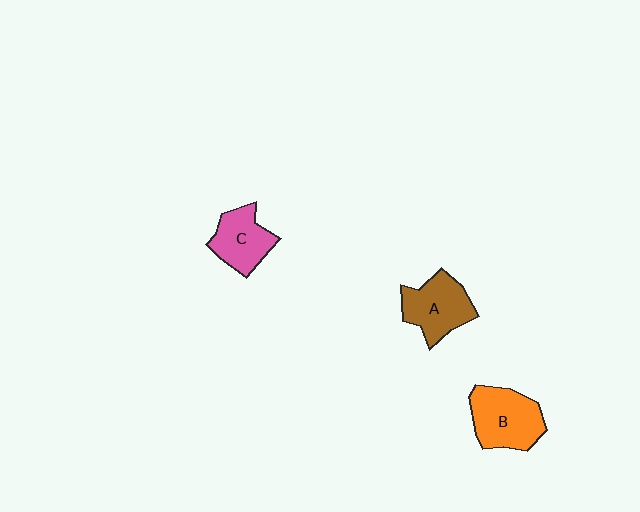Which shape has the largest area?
Shape B (orange).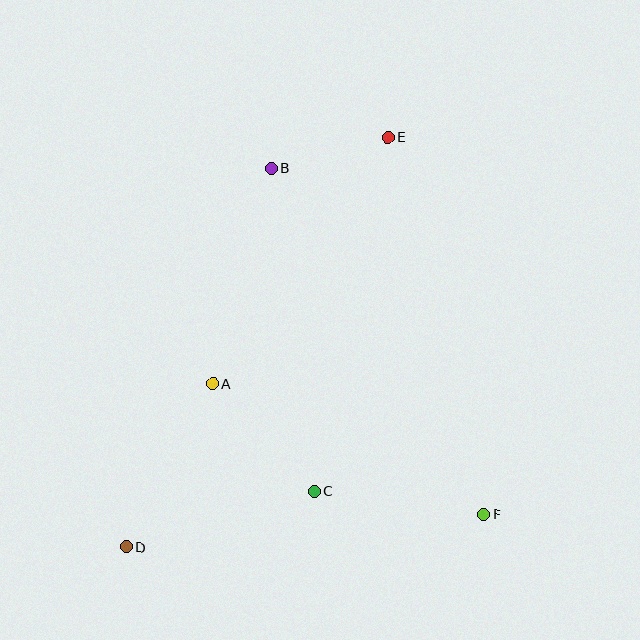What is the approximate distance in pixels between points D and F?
The distance between D and F is approximately 359 pixels.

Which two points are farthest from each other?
Points D and E are farthest from each other.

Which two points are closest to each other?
Points B and E are closest to each other.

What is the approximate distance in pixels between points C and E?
The distance between C and E is approximately 362 pixels.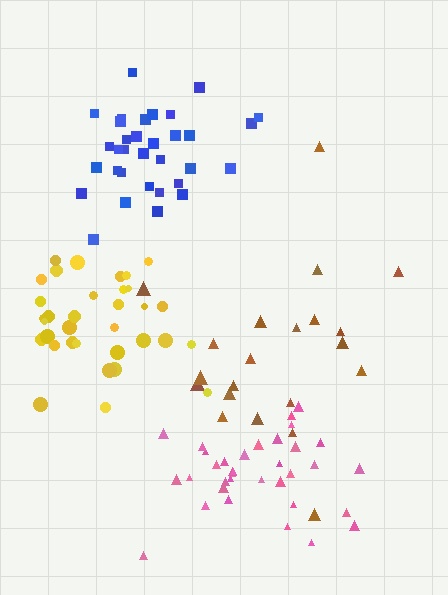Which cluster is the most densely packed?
Blue.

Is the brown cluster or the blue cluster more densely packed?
Blue.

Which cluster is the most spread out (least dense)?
Brown.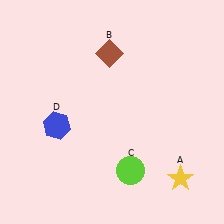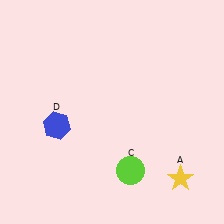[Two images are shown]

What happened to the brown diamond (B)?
The brown diamond (B) was removed in Image 2. It was in the top-left area of Image 1.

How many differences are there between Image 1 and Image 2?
There is 1 difference between the two images.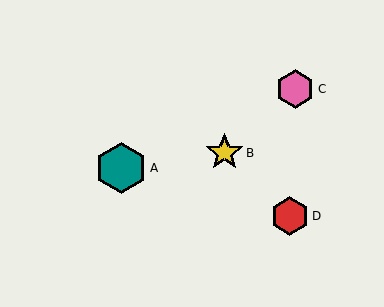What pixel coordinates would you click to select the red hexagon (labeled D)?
Click at (290, 216) to select the red hexagon D.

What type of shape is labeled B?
Shape B is a yellow star.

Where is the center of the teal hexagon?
The center of the teal hexagon is at (121, 168).